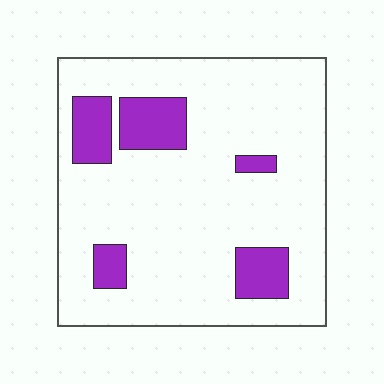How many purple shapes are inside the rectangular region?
5.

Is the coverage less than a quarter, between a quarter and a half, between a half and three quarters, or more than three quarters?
Less than a quarter.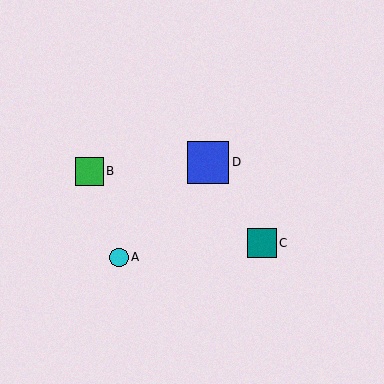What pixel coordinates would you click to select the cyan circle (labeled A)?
Click at (119, 257) to select the cyan circle A.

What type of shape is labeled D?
Shape D is a blue square.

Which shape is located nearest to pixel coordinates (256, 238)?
The teal square (labeled C) at (262, 243) is nearest to that location.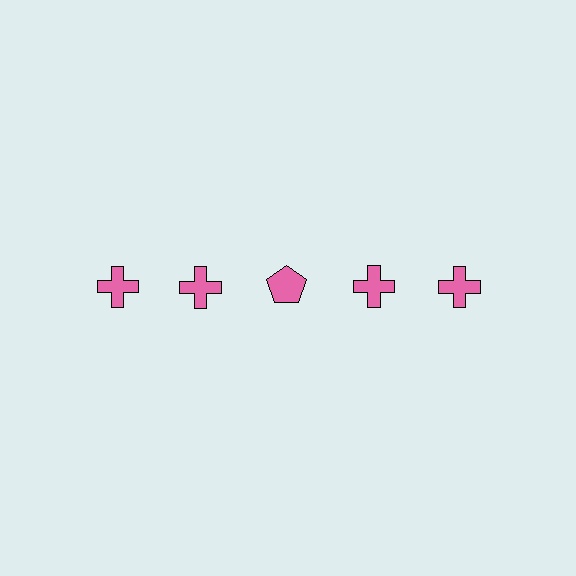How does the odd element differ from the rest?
It has a different shape: pentagon instead of cross.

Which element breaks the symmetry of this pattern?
The pink pentagon in the top row, center column breaks the symmetry. All other shapes are pink crosses.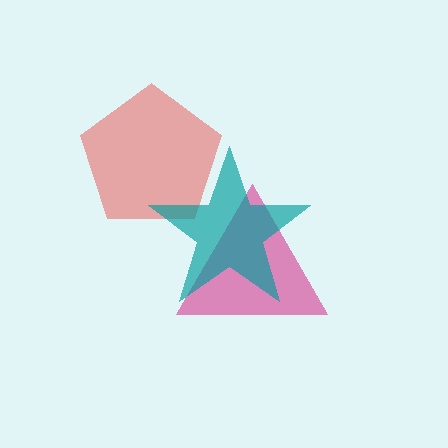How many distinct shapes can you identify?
There are 3 distinct shapes: a red pentagon, a pink triangle, a teal star.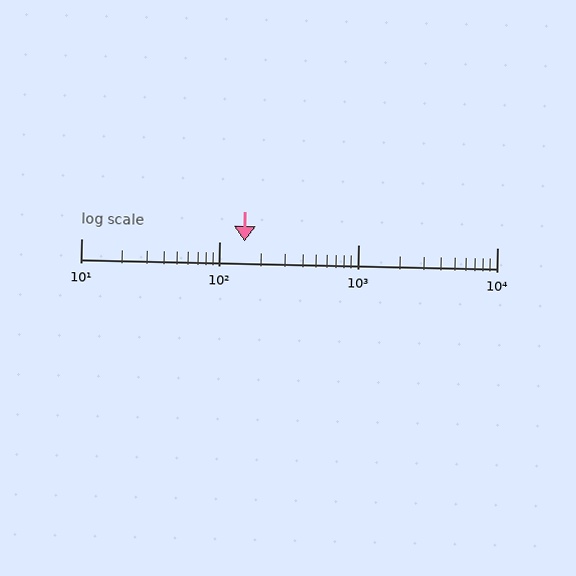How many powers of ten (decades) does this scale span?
The scale spans 3 decades, from 10 to 10000.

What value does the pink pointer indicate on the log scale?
The pointer indicates approximately 150.